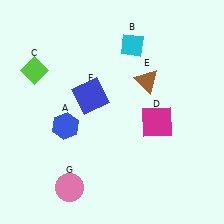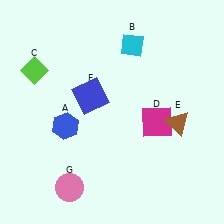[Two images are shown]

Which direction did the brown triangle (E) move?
The brown triangle (E) moved down.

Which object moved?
The brown triangle (E) moved down.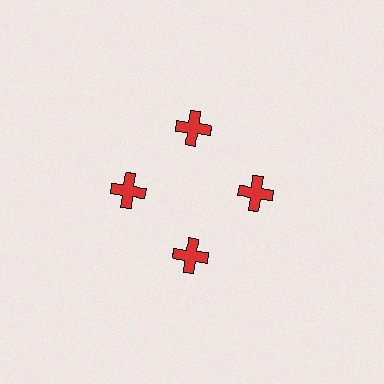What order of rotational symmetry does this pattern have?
This pattern has 4-fold rotational symmetry.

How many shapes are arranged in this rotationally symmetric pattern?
There are 4 shapes, arranged in 4 groups of 1.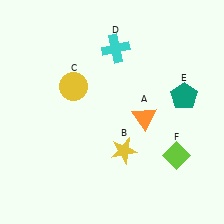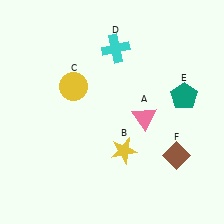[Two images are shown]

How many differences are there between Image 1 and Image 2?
There are 2 differences between the two images.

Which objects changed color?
A changed from orange to pink. F changed from lime to brown.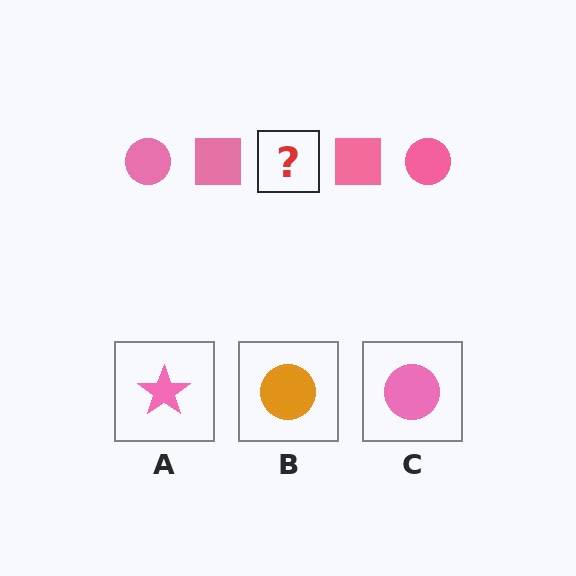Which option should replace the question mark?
Option C.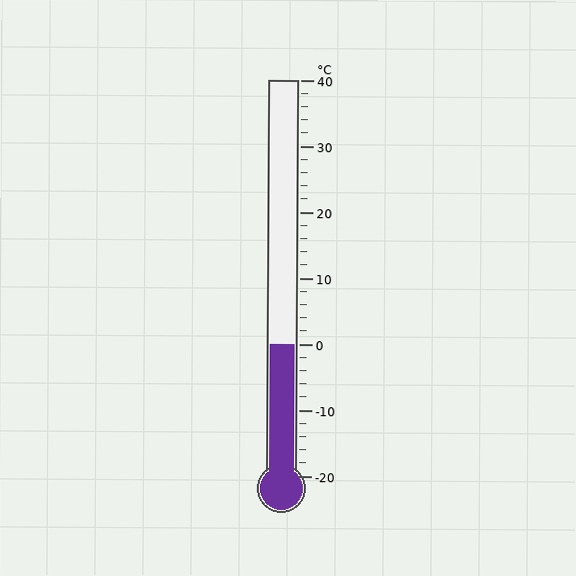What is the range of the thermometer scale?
The thermometer scale ranges from -20°C to 40°C.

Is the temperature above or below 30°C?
The temperature is below 30°C.